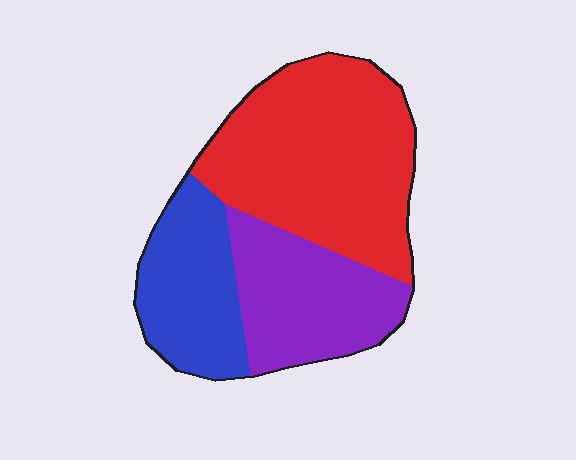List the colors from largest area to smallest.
From largest to smallest: red, purple, blue.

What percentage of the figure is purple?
Purple covers about 25% of the figure.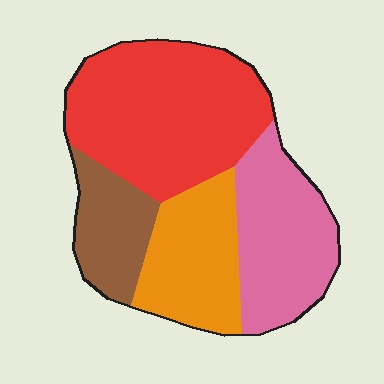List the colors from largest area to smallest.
From largest to smallest: red, pink, orange, brown.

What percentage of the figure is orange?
Orange covers 21% of the figure.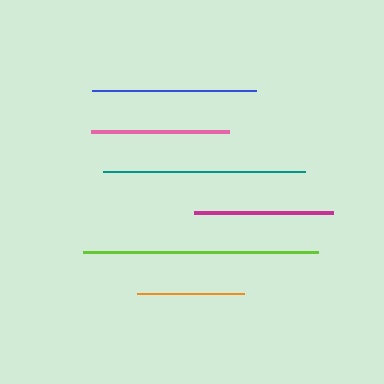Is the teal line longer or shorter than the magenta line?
The teal line is longer than the magenta line.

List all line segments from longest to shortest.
From longest to shortest: lime, teal, blue, magenta, pink, orange.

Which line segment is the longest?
The lime line is the longest at approximately 234 pixels.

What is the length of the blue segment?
The blue segment is approximately 164 pixels long.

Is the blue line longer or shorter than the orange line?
The blue line is longer than the orange line.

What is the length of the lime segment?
The lime segment is approximately 234 pixels long.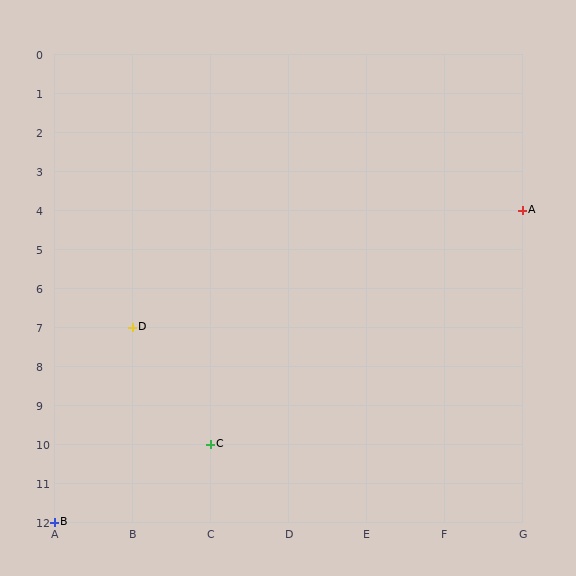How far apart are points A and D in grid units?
Points A and D are 5 columns and 3 rows apart (about 5.8 grid units diagonally).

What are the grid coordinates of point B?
Point B is at grid coordinates (A, 12).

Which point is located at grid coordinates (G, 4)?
Point A is at (G, 4).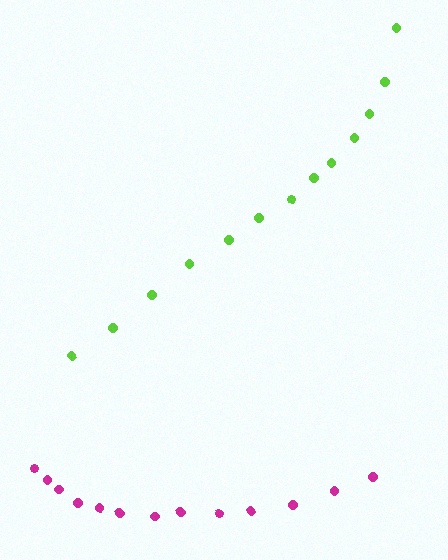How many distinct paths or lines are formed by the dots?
There are 2 distinct paths.